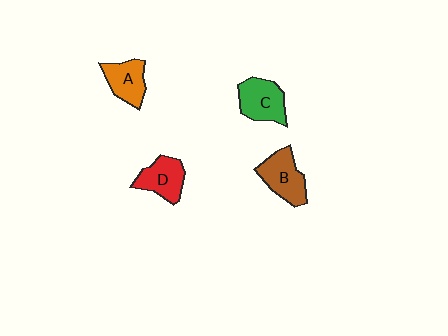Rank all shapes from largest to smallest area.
From largest to smallest: B (brown), C (green), D (red), A (orange).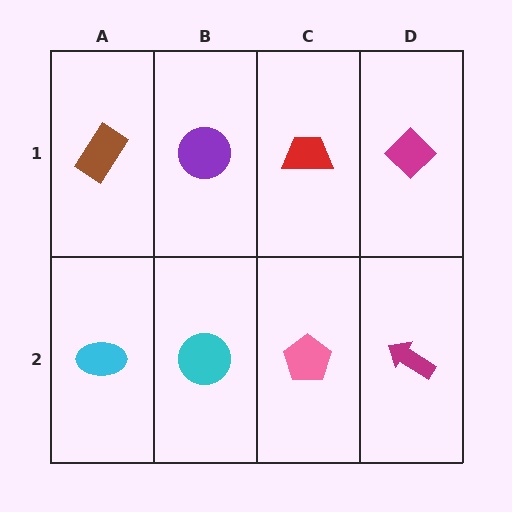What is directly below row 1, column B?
A cyan circle.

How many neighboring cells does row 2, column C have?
3.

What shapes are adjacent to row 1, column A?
A cyan ellipse (row 2, column A), a purple circle (row 1, column B).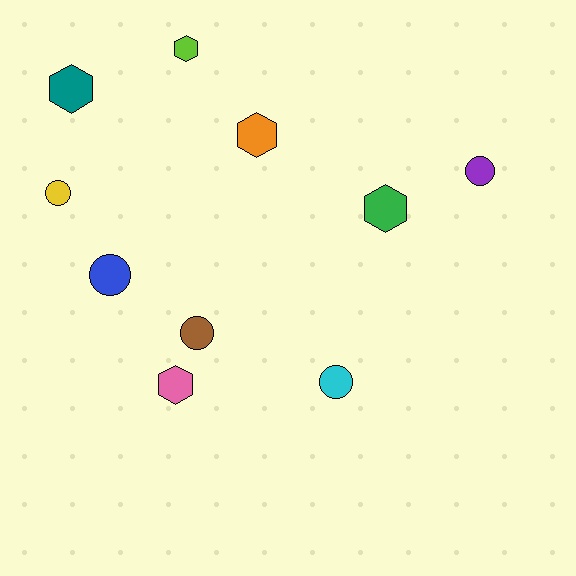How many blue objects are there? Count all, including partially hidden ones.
There is 1 blue object.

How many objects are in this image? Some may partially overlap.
There are 10 objects.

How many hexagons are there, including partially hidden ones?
There are 5 hexagons.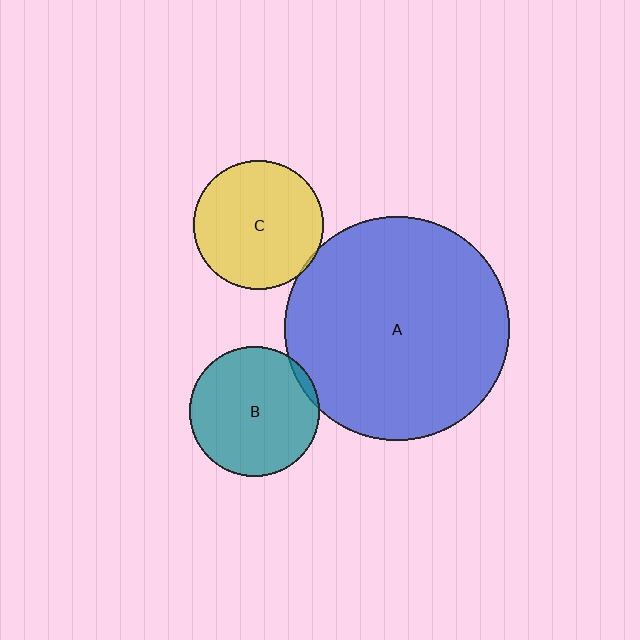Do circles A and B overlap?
Yes.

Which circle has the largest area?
Circle A (blue).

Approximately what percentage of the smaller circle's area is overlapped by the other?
Approximately 5%.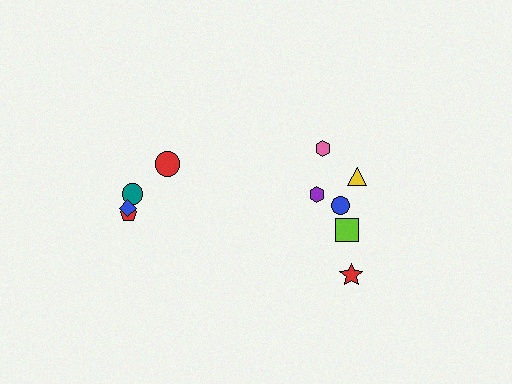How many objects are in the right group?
There are 6 objects.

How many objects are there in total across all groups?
There are 10 objects.